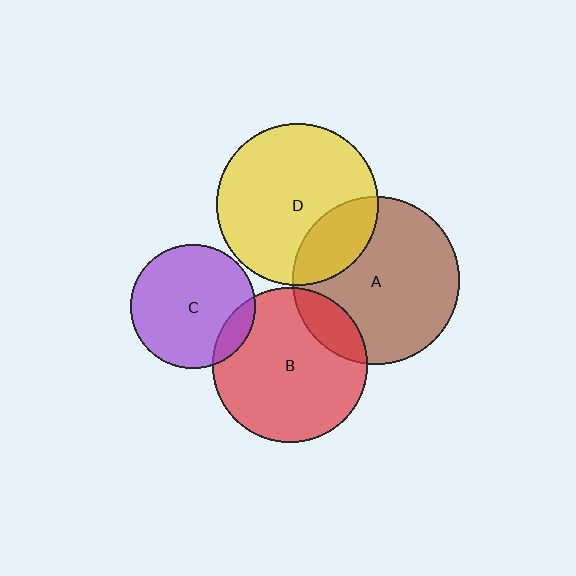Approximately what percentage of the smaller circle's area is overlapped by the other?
Approximately 10%.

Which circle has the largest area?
Circle A (brown).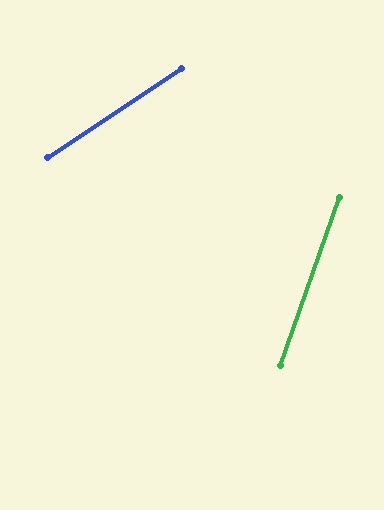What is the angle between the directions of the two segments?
Approximately 37 degrees.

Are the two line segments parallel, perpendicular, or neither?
Neither parallel nor perpendicular — they differ by about 37°.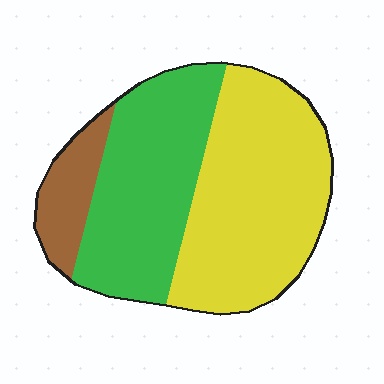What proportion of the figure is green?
Green covers around 40% of the figure.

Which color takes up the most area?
Yellow, at roughly 50%.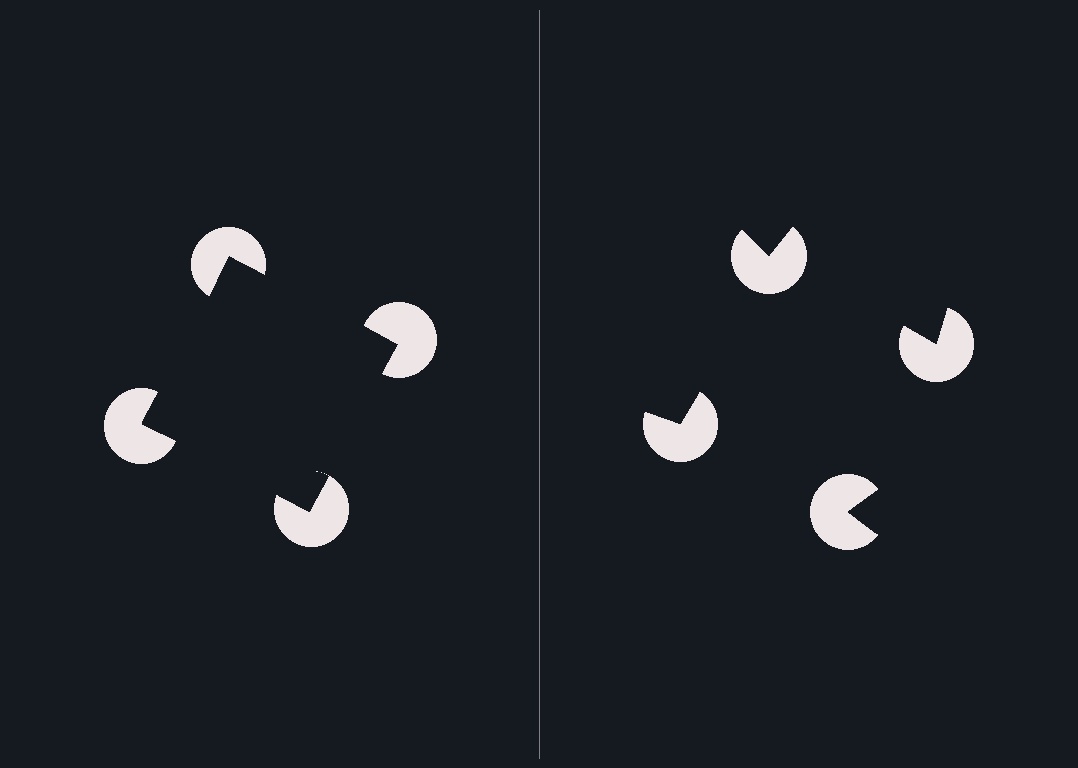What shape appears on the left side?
An illusory square.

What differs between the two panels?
The pac-man discs are positioned identically on both sides; only the wedge orientations differ. On the left they align to a square; on the right they are misaligned.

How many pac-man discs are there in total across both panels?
8 — 4 on each side.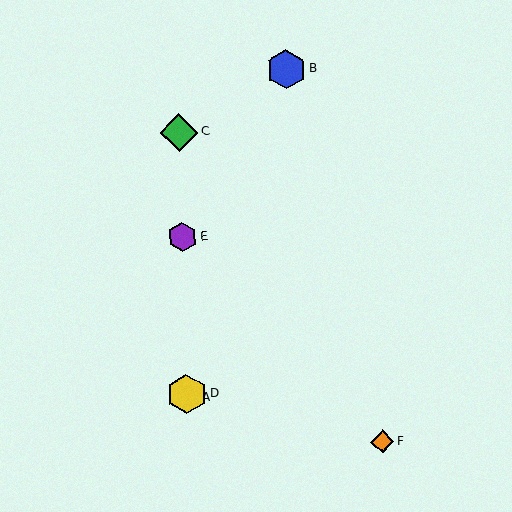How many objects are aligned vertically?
4 objects (A, C, D, E) are aligned vertically.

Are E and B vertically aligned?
No, E is at x≈182 and B is at x≈286.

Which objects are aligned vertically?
Objects A, C, D, E are aligned vertically.